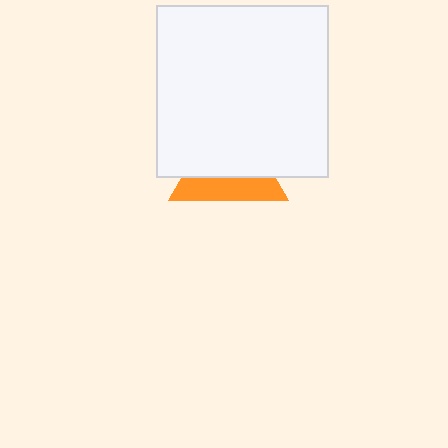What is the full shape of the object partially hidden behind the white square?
The partially hidden object is an orange triangle.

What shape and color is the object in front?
The object in front is a white square.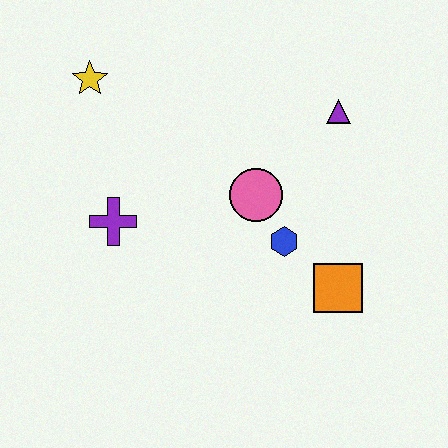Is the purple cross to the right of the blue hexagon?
No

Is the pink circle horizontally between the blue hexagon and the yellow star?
Yes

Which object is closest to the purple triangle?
The pink circle is closest to the purple triangle.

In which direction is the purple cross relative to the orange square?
The purple cross is to the left of the orange square.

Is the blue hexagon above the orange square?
Yes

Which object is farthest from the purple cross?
The purple triangle is farthest from the purple cross.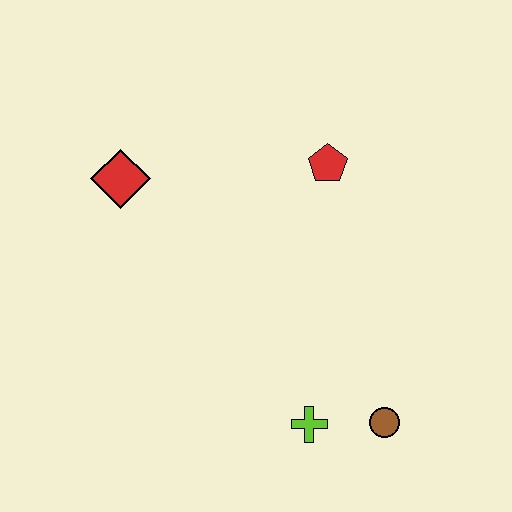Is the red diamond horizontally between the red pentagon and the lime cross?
No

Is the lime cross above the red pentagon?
No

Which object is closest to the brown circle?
The lime cross is closest to the brown circle.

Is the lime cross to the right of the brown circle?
No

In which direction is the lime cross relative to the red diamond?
The lime cross is below the red diamond.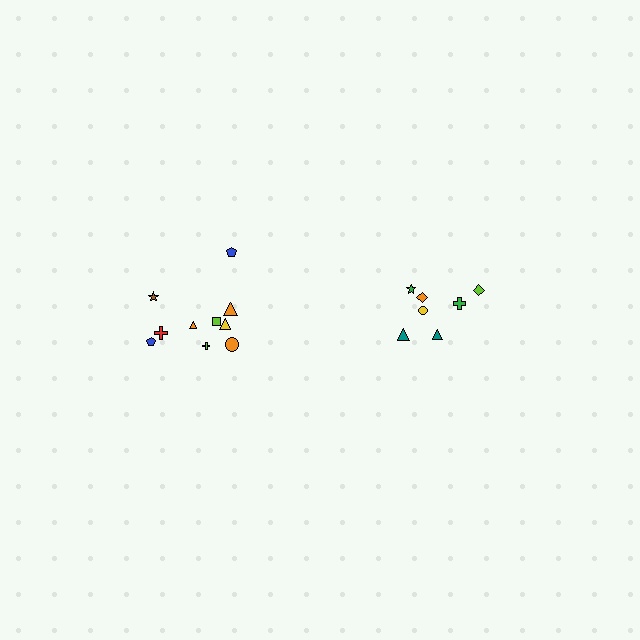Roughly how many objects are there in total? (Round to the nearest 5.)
Roughly 15 objects in total.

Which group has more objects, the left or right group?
The left group.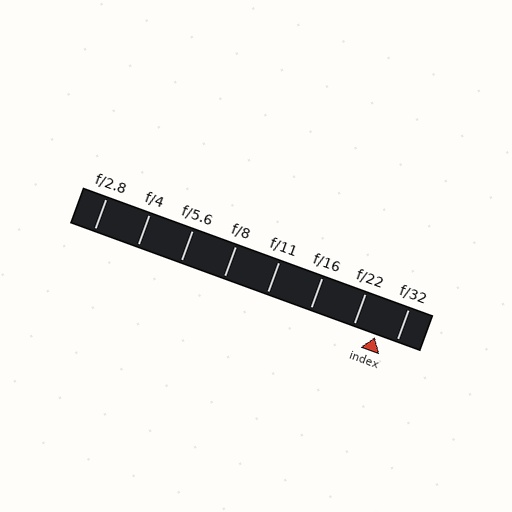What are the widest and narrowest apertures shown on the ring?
The widest aperture shown is f/2.8 and the narrowest is f/32.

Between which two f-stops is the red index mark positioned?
The index mark is between f/22 and f/32.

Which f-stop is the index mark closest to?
The index mark is closest to f/32.